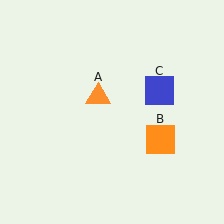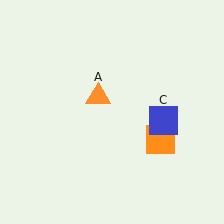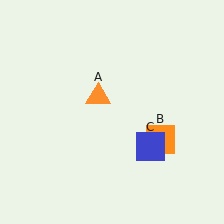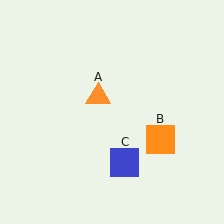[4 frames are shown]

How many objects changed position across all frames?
1 object changed position: blue square (object C).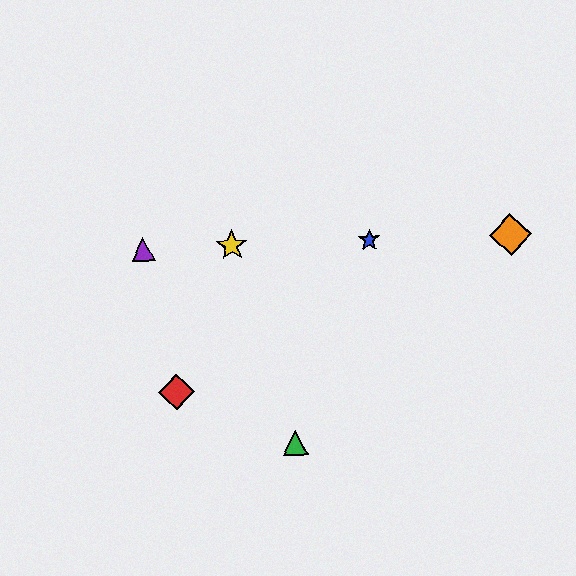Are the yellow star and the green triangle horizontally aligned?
No, the yellow star is at y≈246 and the green triangle is at y≈443.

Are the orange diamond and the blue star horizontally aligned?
Yes, both are at y≈234.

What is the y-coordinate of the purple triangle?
The purple triangle is at y≈249.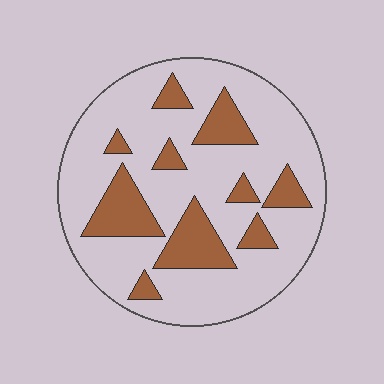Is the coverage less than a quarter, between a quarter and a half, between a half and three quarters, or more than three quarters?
Less than a quarter.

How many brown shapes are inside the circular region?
10.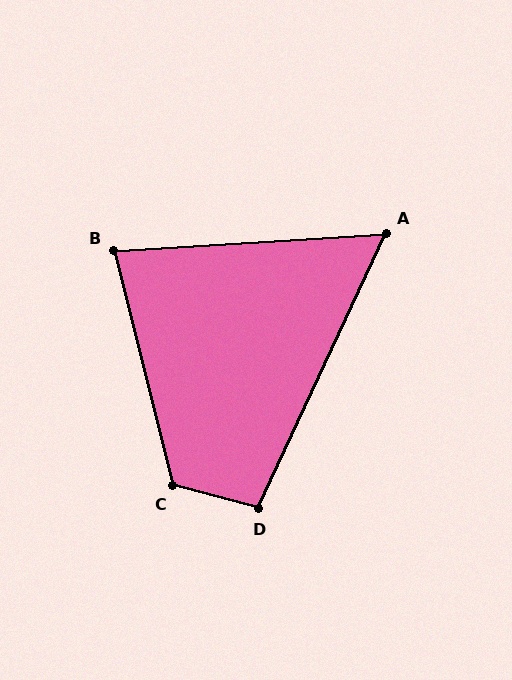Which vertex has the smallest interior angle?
A, at approximately 61 degrees.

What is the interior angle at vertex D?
Approximately 100 degrees (obtuse).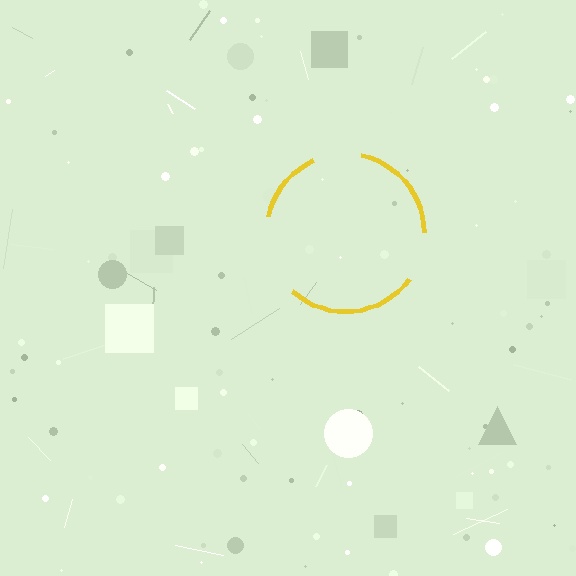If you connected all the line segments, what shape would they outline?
They would outline a circle.